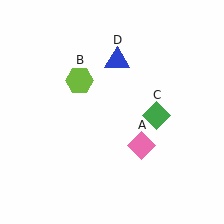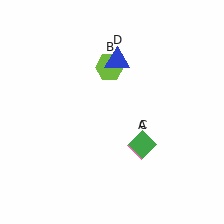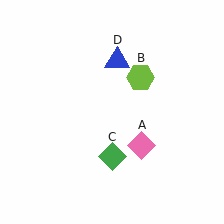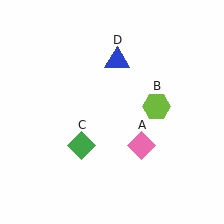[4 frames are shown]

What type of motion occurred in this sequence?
The lime hexagon (object B), green diamond (object C) rotated clockwise around the center of the scene.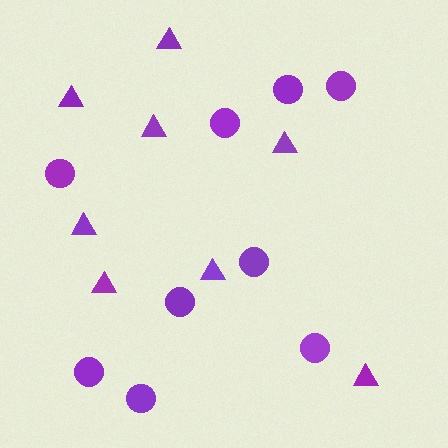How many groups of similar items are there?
There are 2 groups: one group of circles (9) and one group of triangles (8).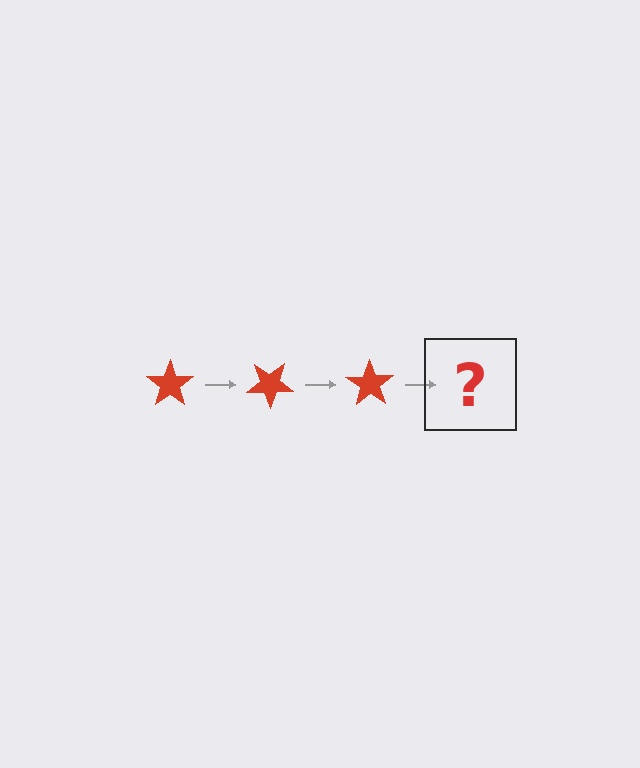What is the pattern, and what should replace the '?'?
The pattern is that the star rotates 35 degrees each step. The '?' should be a red star rotated 105 degrees.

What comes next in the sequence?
The next element should be a red star rotated 105 degrees.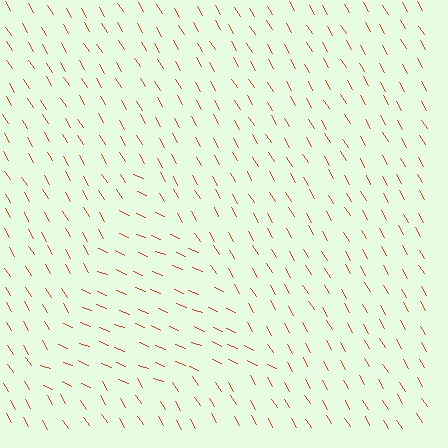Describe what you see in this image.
The image is filled with small red line segments. A triangle region in the image has lines oriented differently from the surrounding lines, creating a visible texture boundary.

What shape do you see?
I see a triangle.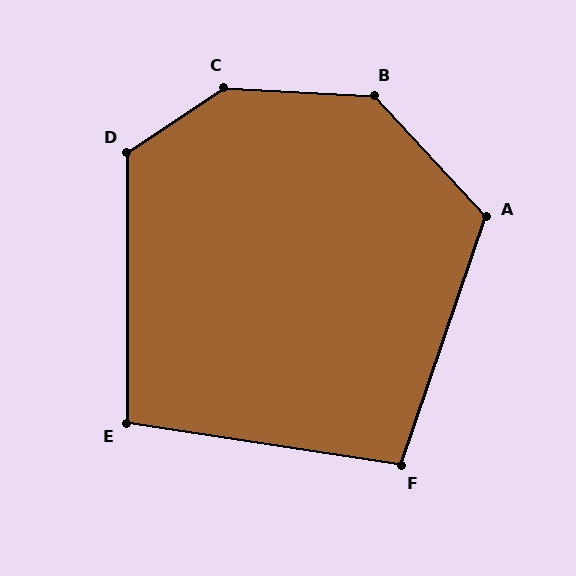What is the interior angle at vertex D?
Approximately 124 degrees (obtuse).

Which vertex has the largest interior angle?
C, at approximately 143 degrees.